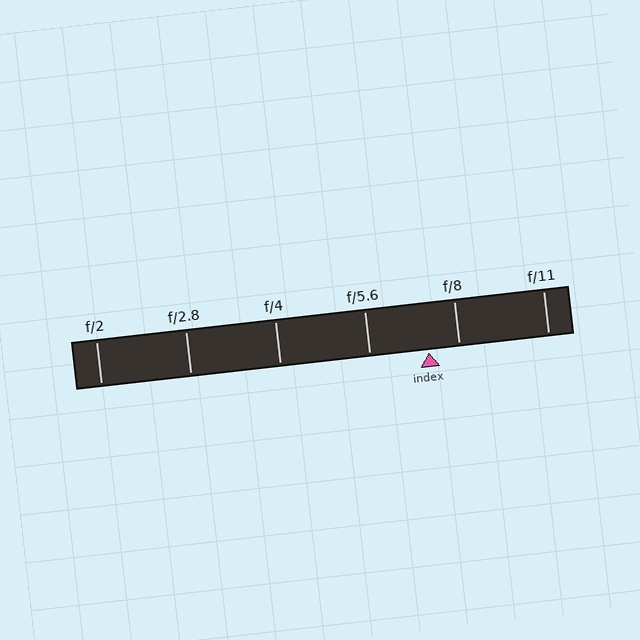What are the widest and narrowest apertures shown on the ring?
The widest aperture shown is f/2 and the narrowest is f/11.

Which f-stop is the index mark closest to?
The index mark is closest to f/8.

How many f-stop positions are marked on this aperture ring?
There are 6 f-stop positions marked.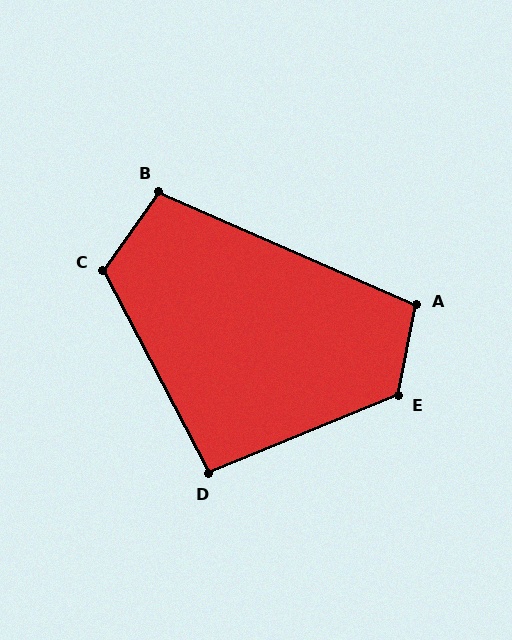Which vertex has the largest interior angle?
E, at approximately 124 degrees.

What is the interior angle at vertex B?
Approximately 102 degrees (obtuse).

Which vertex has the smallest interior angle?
D, at approximately 95 degrees.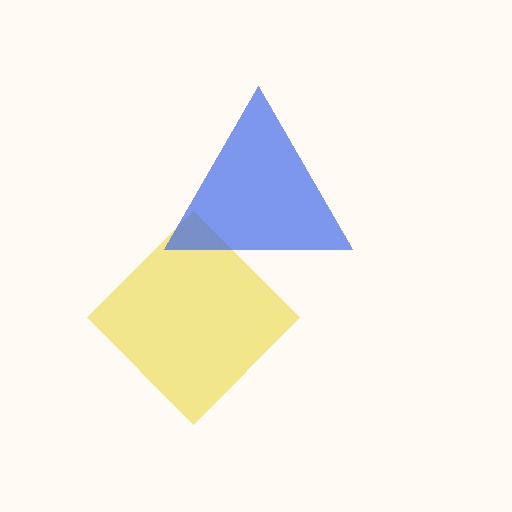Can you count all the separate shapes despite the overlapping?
Yes, there are 2 separate shapes.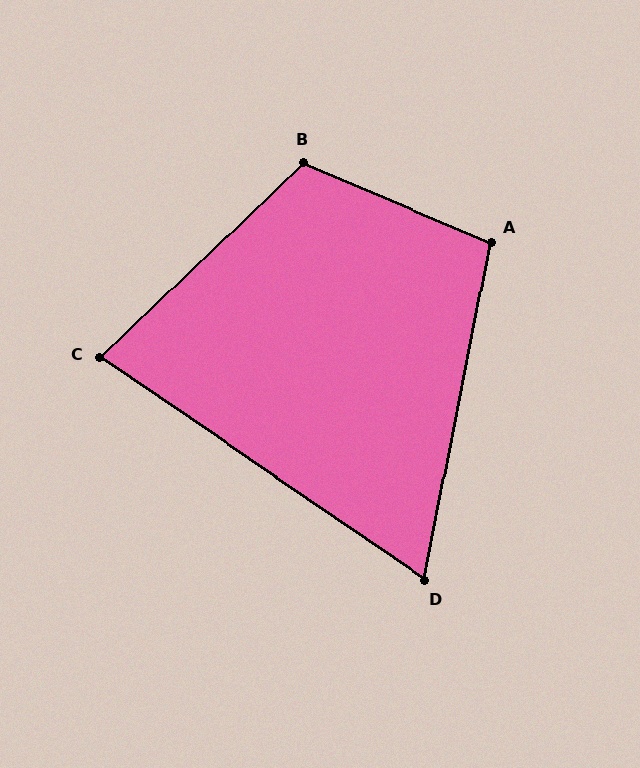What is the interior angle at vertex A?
Approximately 102 degrees (obtuse).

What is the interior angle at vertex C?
Approximately 78 degrees (acute).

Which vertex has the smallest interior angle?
D, at approximately 67 degrees.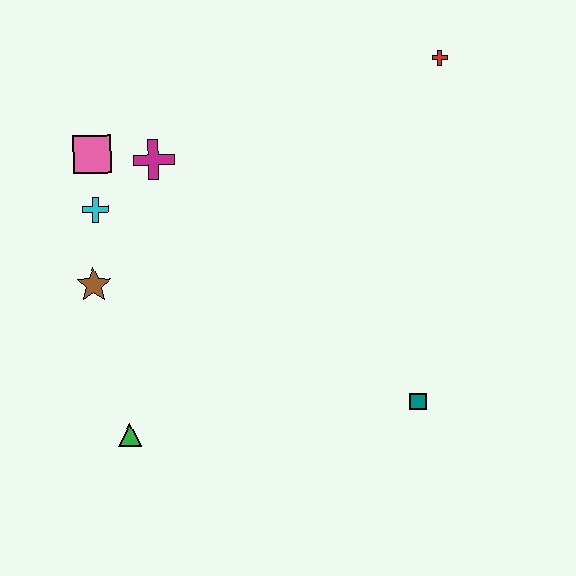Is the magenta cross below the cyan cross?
No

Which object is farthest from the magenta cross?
The teal square is farthest from the magenta cross.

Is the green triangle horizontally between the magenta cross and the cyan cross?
Yes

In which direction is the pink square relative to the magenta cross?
The pink square is to the left of the magenta cross.